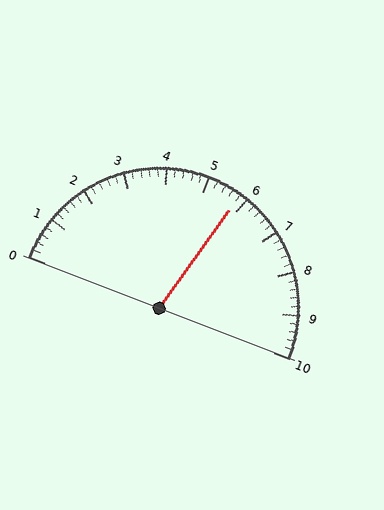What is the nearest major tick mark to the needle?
The nearest major tick mark is 6.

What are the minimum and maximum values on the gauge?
The gauge ranges from 0 to 10.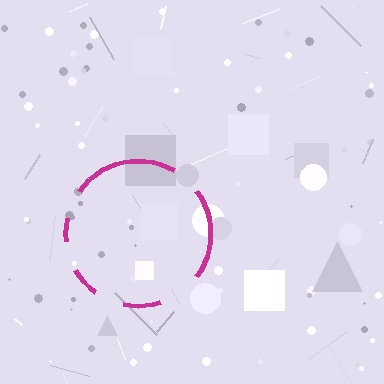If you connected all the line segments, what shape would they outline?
They would outline a circle.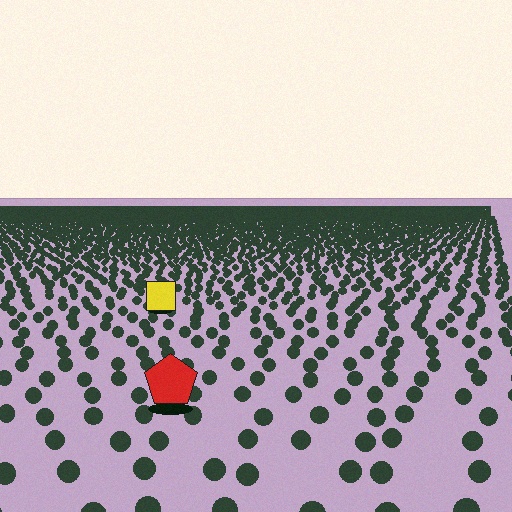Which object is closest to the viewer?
The red pentagon is closest. The texture marks near it are larger and more spread out.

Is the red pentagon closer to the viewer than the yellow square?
Yes. The red pentagon is closer — you can tell from the texture gradient: the ground texture is coarser near it.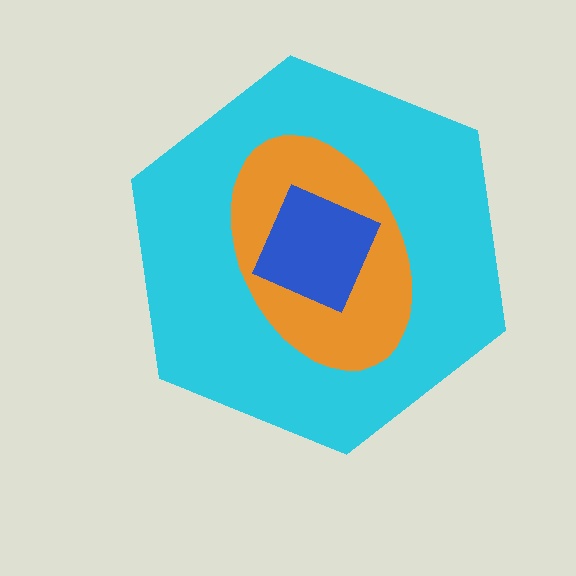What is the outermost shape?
The cyan hexagon.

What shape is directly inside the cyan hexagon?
The orange ellipse.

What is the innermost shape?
The blue diamond.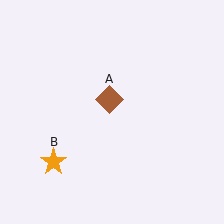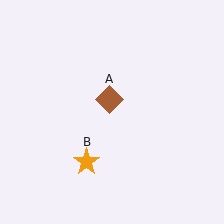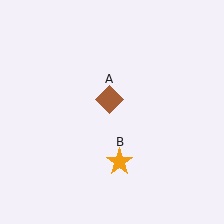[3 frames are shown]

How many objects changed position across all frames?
1 object changed position: orange star (object B).